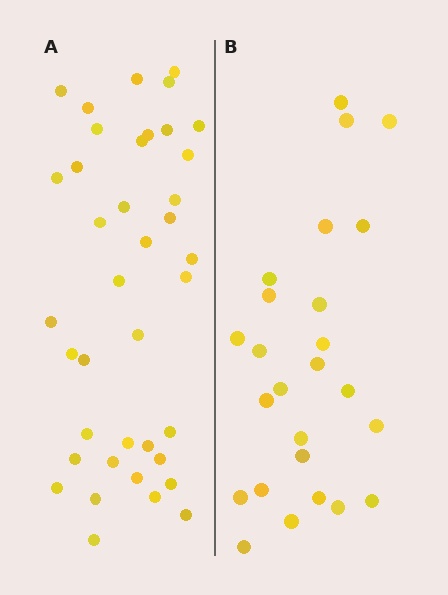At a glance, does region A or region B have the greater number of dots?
Region A (the left region) has more dots.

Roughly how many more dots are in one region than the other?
Region A has approximately 15 more dots than region B.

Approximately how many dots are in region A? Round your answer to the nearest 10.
About 40 dots. (The exact count is 39, which rounds to 40.)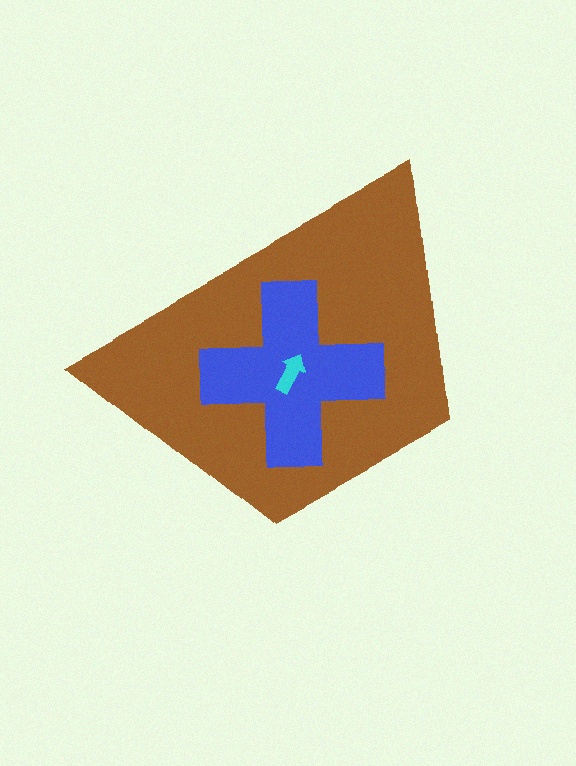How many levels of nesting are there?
3.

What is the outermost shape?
The brown trapezoid.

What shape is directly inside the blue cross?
The cyan arrow.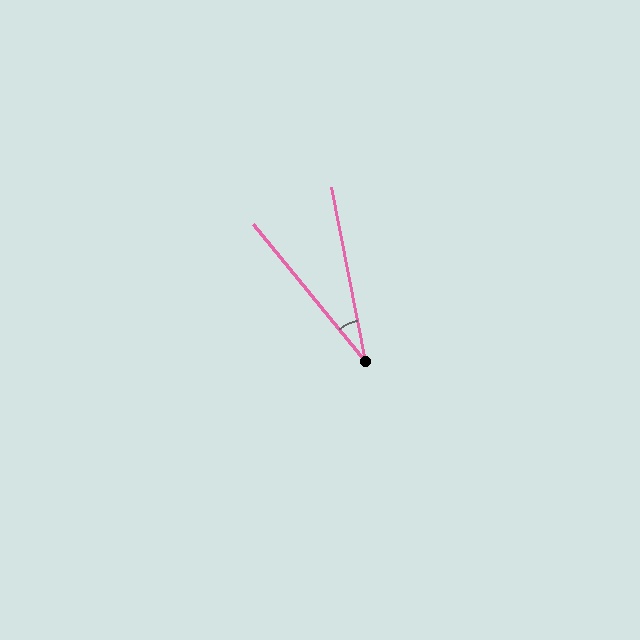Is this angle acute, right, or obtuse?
It is acute.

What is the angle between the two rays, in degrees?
Approximately 28 degrees.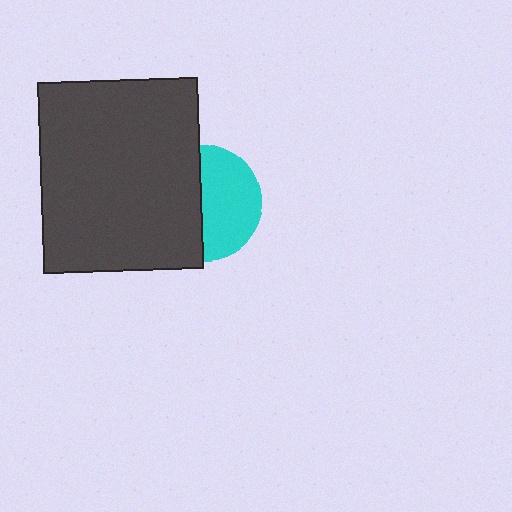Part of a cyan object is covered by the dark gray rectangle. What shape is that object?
It is a circle.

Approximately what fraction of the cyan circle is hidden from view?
Roughly 48% of the cyan circle is hidden behind the dark gray rectangle.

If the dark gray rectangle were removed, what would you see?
You would see the complete cyan circle.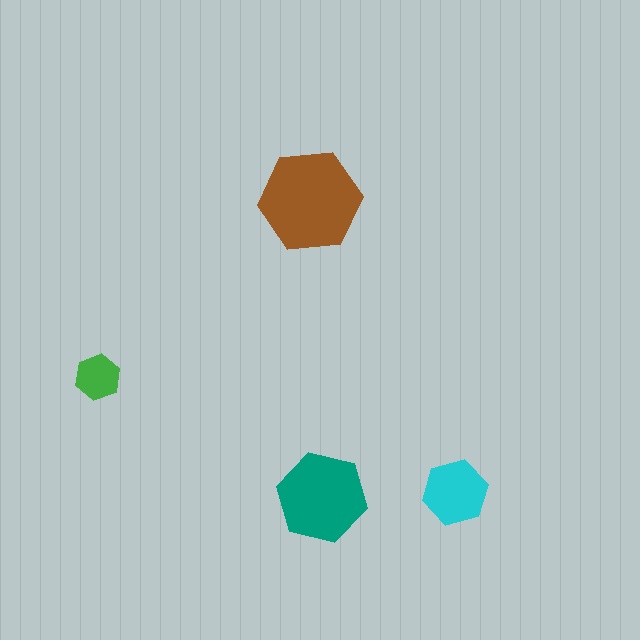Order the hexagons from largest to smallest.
the brown one, the teal one, the cyan one, the green one.